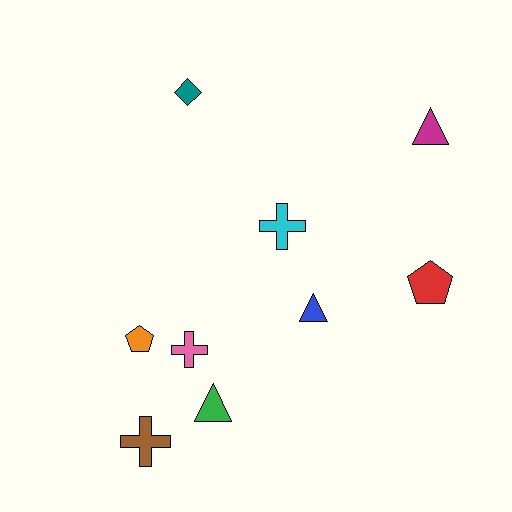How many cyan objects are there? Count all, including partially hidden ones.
There is 1 cyan object.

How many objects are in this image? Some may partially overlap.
There are 9 objects.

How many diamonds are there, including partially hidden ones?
There is 1 diamond.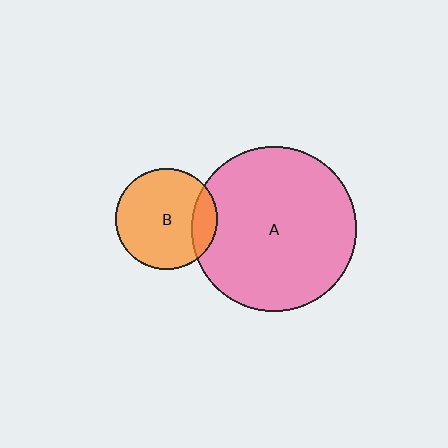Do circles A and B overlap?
Yes.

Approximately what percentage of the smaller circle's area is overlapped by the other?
Approximately 15%.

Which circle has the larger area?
Circle A (pink).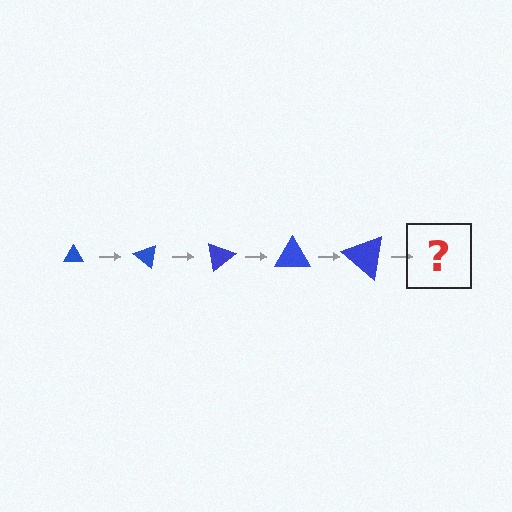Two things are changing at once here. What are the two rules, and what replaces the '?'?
The two rules are that the triangle grows larger each step and it rotates 40 degrees each step. The '?' should be a triangle, larger than the previous one and rotated 200 degrees from the start.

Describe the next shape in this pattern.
It should be a triangle, larger than the previous one and rotated 200 degrees from the start.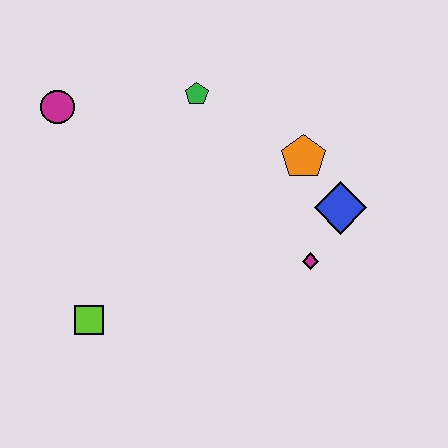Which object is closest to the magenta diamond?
The blue diamond is closest to the magenta diamond.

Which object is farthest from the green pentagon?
The lime square is farthest from the green pentagon.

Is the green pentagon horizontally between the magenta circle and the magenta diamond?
Yes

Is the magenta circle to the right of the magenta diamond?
No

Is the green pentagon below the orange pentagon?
No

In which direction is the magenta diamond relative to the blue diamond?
The magenta diamond is below the blue diamond.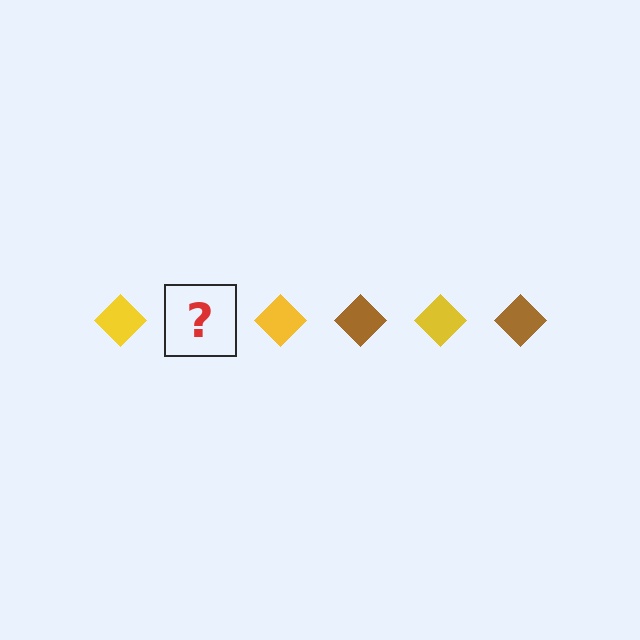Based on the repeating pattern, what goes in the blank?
The blank should be a brown diamond.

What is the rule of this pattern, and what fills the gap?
The rule is that the pattern cycles through yellow, brown diamonds. The gap should be filled with a brown diamond.